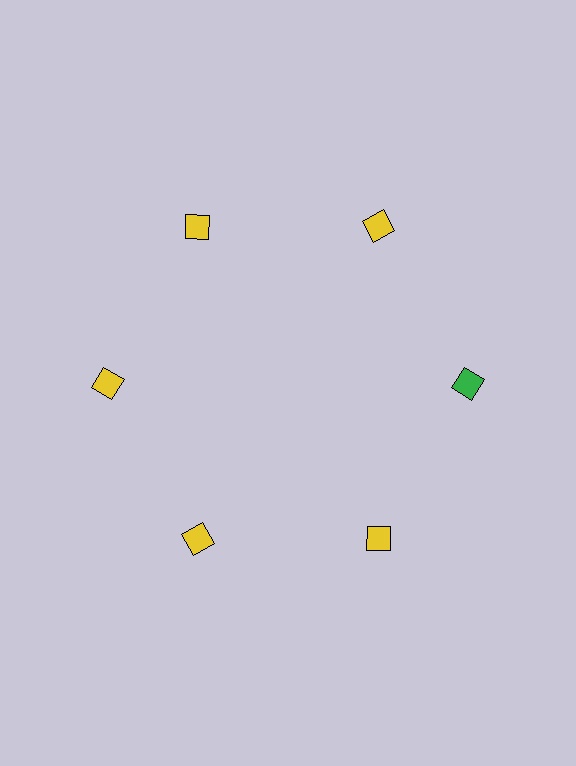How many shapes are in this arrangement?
There are 6 shapes arranged in a ring pattern.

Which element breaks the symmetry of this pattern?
The green diamond at roughly the 3 o'clock position breaks the symmetry. All other shapes are yellow diamonds.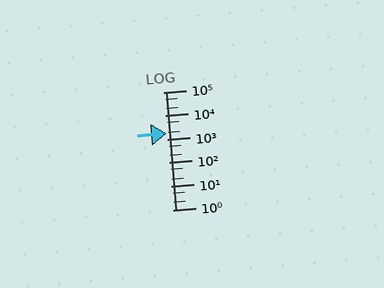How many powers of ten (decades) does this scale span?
The scale spans 5 decades, from 1 to 100000.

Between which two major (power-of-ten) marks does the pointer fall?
The pointer is between 1000 and 10000.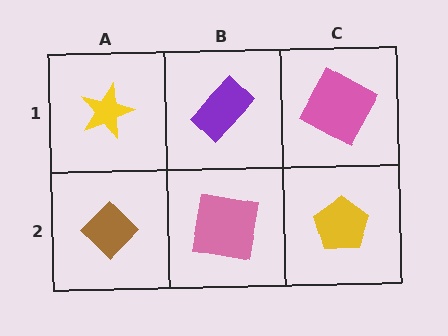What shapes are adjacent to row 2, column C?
A pink square (row 1, column C), a pink square (row 2, column B).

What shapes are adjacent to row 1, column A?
A brown diamond (row 2, column A), a purple rectangle (row 1, column B).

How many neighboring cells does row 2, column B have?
3.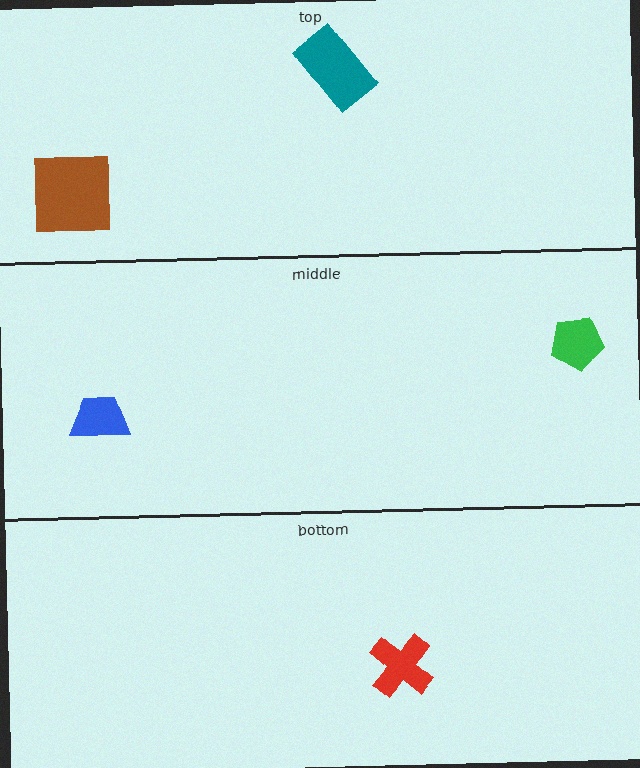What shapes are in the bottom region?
The red cross.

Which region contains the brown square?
The top region.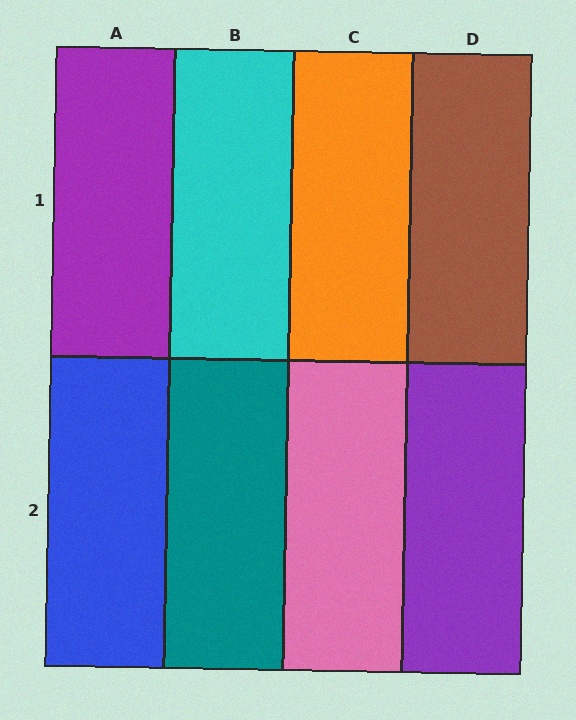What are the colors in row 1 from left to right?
Purple, cyan, orange, brown.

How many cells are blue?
1 cell is blue.